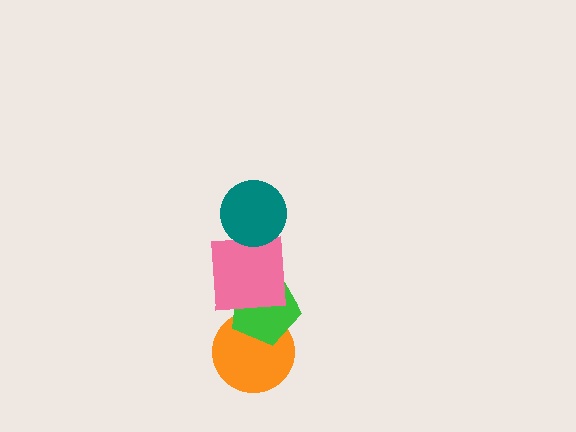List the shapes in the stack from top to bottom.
From top to bottom: the teal circle, the pink square, the green pentagon, the orange circle.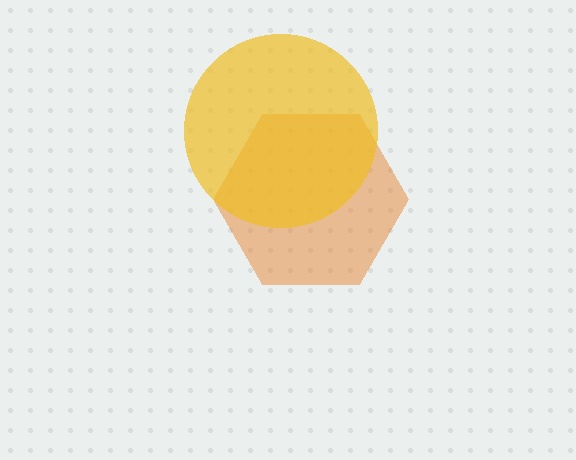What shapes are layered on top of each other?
The layered shapes are: an orange hexagon, a yellow circle.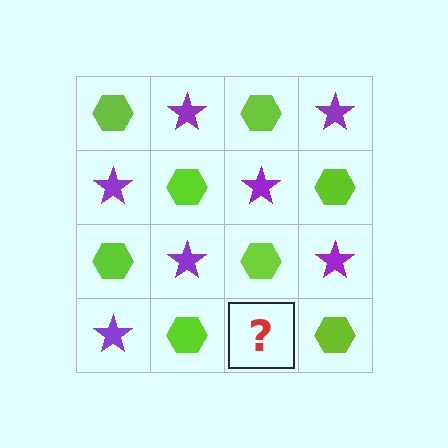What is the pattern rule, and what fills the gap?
The rule is that it alternates lime hexagon and purple star in a checkerboard pattern. The gap should be filled with a purple star.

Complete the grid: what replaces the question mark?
The question mark should be replaced with a purple star.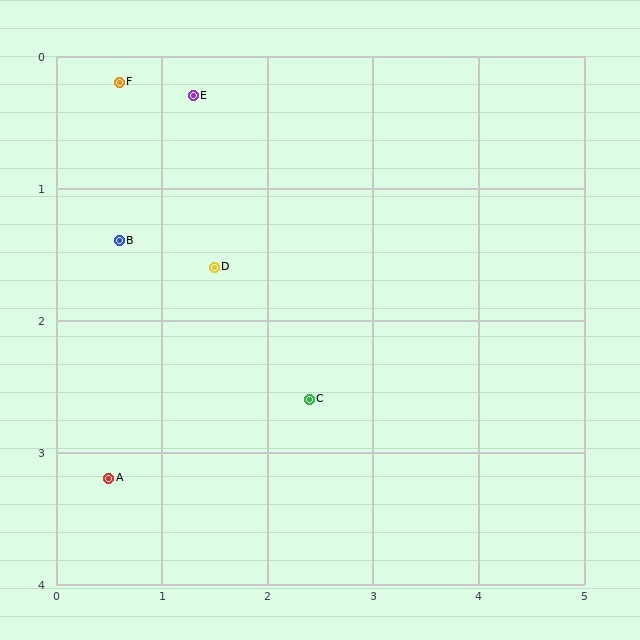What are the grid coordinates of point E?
Point E is at approximately (1.3, 0.3).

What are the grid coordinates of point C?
Point C is at approximately (2.4, 2.6).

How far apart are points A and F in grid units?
Points A and F are about 3.0 grid units apart.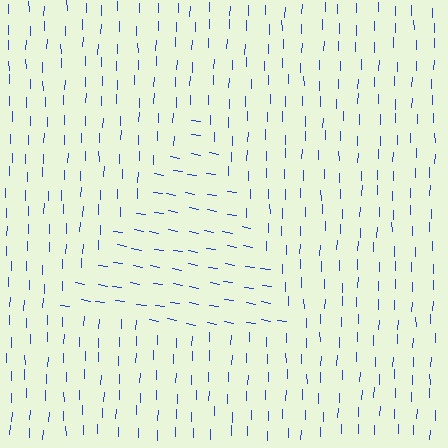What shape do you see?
I see a triangle.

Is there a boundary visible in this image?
Yes, there is a texture boundary formed by a change in line orientation.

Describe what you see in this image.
The image is filled with small blue line segments. A triangle region in the image has lines oriented differently from the surrounding lines, creating a visible texture boundary.